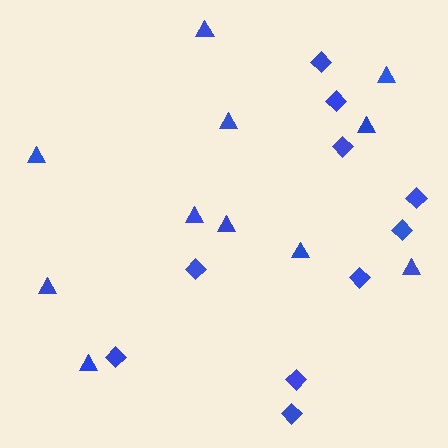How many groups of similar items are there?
There are 2 groups: one group of diamonds (10) and one group of triangles (11).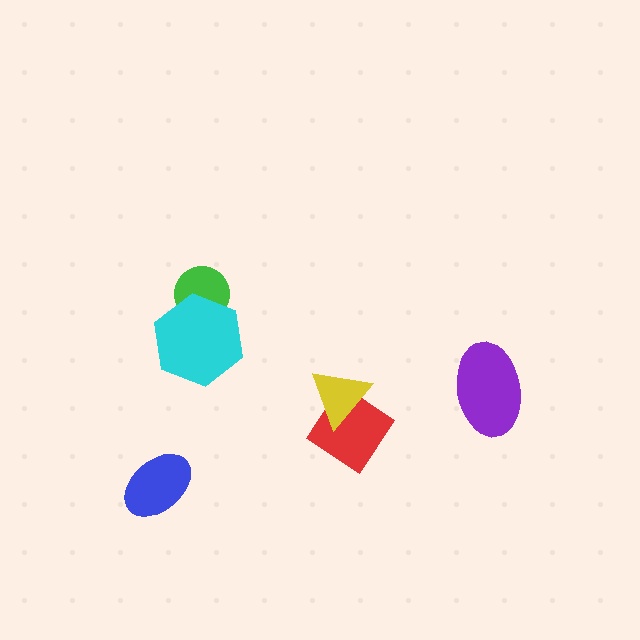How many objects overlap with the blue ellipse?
0 objects overlap with the blue ellipse.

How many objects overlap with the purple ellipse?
0 objects overlap with the purple ellipse.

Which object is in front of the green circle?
The cyan hexagon is in front of the green circle.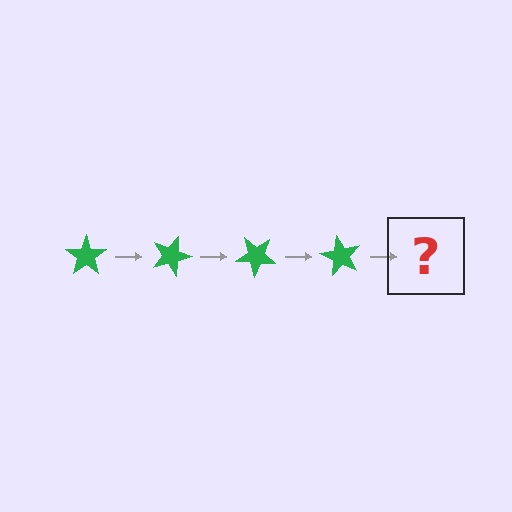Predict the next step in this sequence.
The next step is a green star rotated 80 degrees.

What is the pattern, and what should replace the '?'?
The pattern is that the star rotates 20 degrees each step. The '?' should be a green star rotated 80 degrees.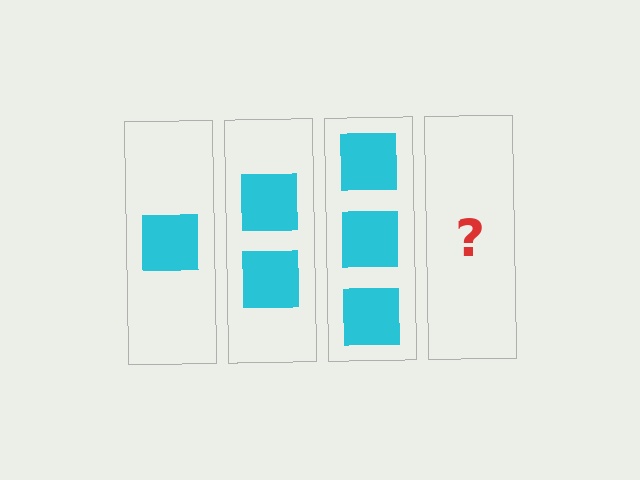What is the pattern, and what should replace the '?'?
The pattern is that each step adds one more square. The '?' should be 4 squares.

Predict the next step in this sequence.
The next step is 4 squares.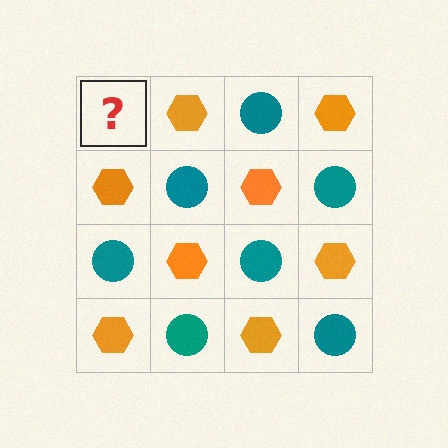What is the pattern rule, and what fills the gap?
The rule is that it alternates teal circle and orange hexagon in a checkerboard pattern. The gap should be filled with a teal circle.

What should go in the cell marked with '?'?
The missing cell should contain a teal circle.